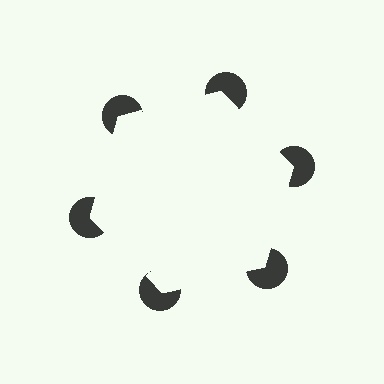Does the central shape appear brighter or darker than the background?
It typically appears slightly brighter than the background, even though no actual brightness change is drawn.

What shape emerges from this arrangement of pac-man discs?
An illusory hexagon — its edges are inferred from the aligned wedge cuts in the pac-man discs, not physically drawn.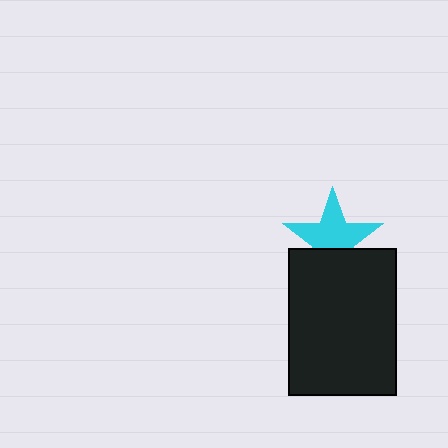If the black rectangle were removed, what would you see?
You would see the complete cyan star.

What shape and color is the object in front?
The object in front is a black rectangle.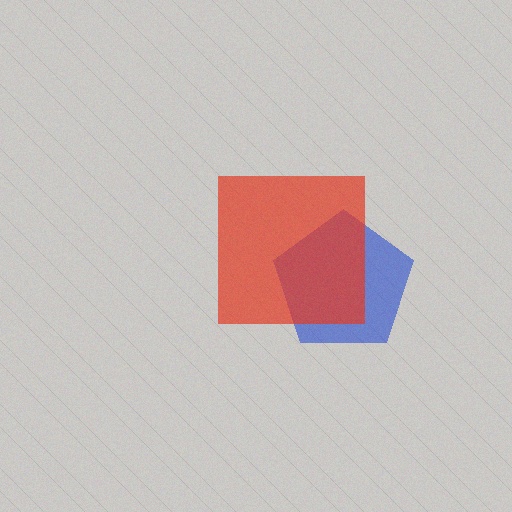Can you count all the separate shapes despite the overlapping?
Yes, there are 2 separate shapes.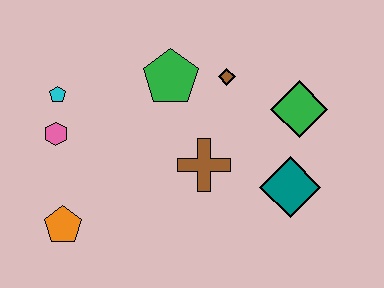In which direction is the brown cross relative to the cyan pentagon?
The brown cross is to the right of the cyan pentagon.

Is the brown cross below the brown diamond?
Yes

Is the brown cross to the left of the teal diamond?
Yes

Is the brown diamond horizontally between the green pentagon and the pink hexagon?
No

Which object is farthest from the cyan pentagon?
The teal diamond is farthest from the cyan pentagon.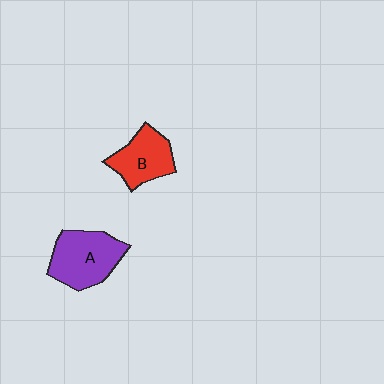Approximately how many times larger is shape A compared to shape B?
Approximately 1.3 times.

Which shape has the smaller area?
Shape B (red).